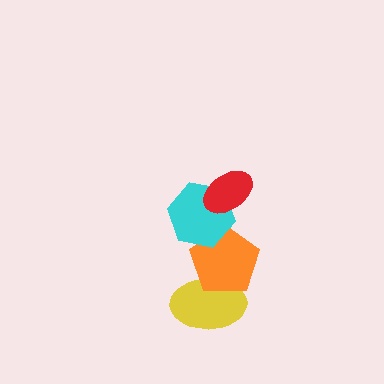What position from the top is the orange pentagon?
The orange pentagon is 3rd from the top.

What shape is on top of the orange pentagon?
The cyan hexagon is on top of the orange pentagon.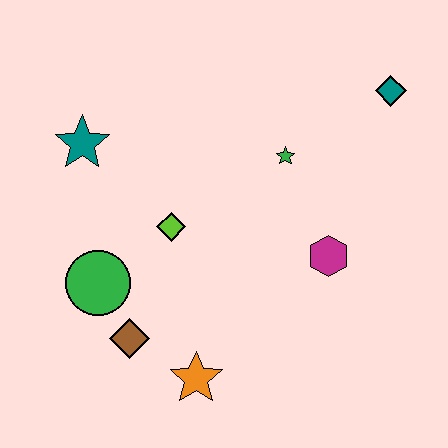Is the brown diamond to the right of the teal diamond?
No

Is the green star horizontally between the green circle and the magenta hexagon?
Yes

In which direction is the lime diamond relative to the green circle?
The lime diamond is to the right of the green circle.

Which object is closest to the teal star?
The lime diamond is closest to the teal star.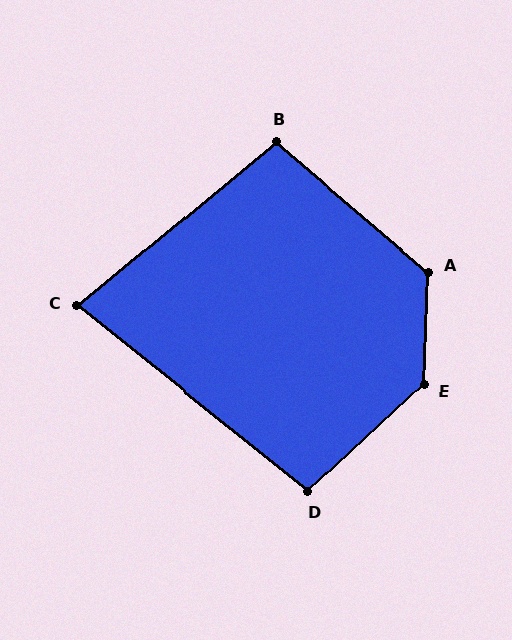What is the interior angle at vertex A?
Approximately 128 degrees (obtuse).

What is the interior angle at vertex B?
Approximately 100 degrees (obtuse).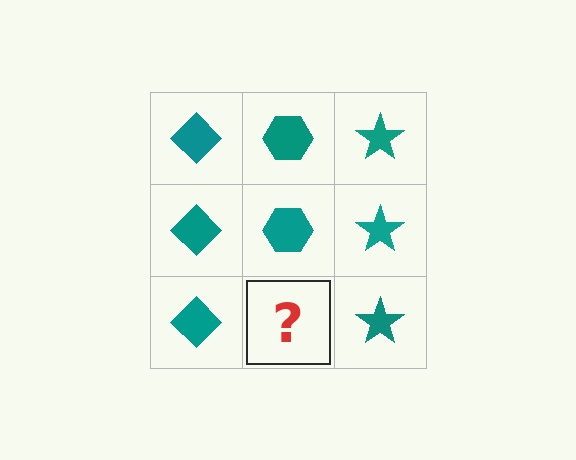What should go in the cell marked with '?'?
The missing cell should contain a teal hexagon.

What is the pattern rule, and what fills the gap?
The rule is that each column has a consistent shape. The gap should be filled with a teal hexagon.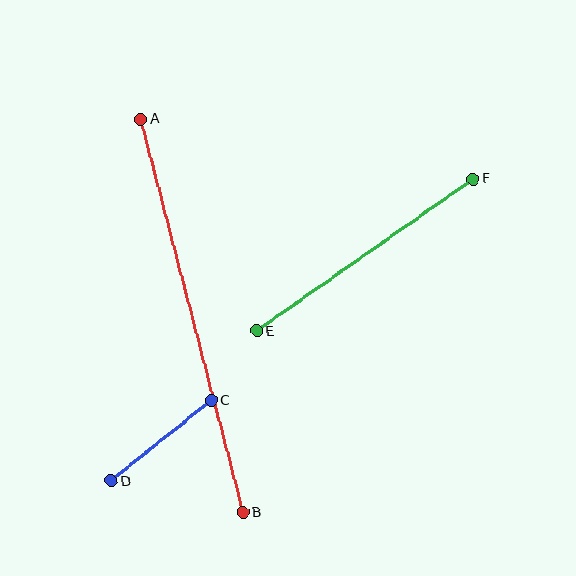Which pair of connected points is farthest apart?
Points A and B are farthest apart.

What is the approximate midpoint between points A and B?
The midpoint is at approximately (192, 316) pixels.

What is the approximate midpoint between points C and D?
The midpoint is at approximately (161, 441) pixels.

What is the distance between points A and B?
The distance is approximately 406 pixels.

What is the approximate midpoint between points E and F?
The midpoint is at approximately (365, 255) pixels.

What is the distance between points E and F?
The distance is approximately 264 pixels.